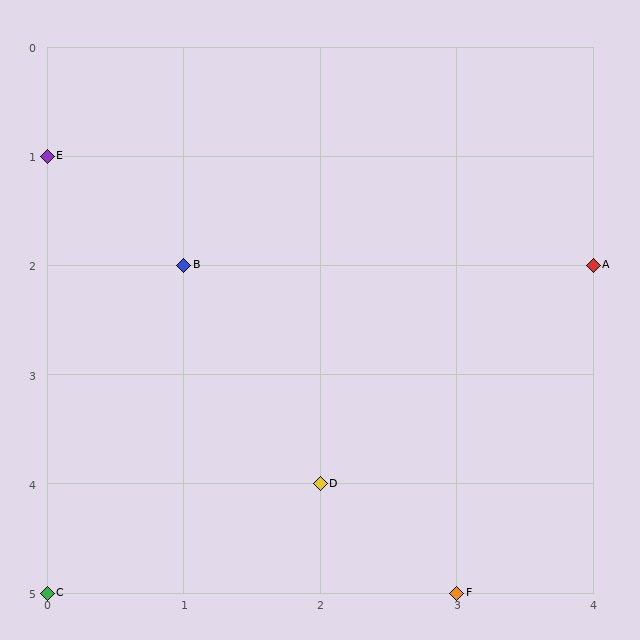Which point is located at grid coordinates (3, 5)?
Point F is at (3, 5).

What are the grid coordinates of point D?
Point D is at grid coordinates (2, 4).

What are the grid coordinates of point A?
Point A is at grid coordinates (4, 2).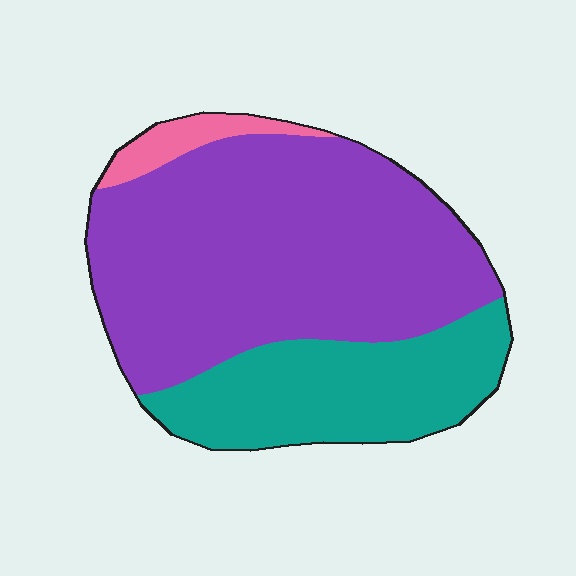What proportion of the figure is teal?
Teal takes up between a sixth and a third of the figure.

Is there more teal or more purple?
Purple.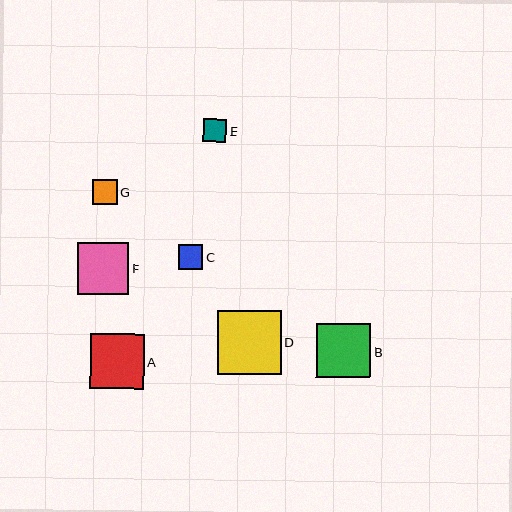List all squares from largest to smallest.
From largest to smallest: D, A, B, F, G, C, E.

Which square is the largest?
Square D is the largest with a size of approximately 64 pixels.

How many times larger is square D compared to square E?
Square D is approximately 2.8 times the size of square E.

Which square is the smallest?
Square E is the smallest with a size of approximately 23 pixels.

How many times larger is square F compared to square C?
Square F is approximately 2.1 times the size of square C.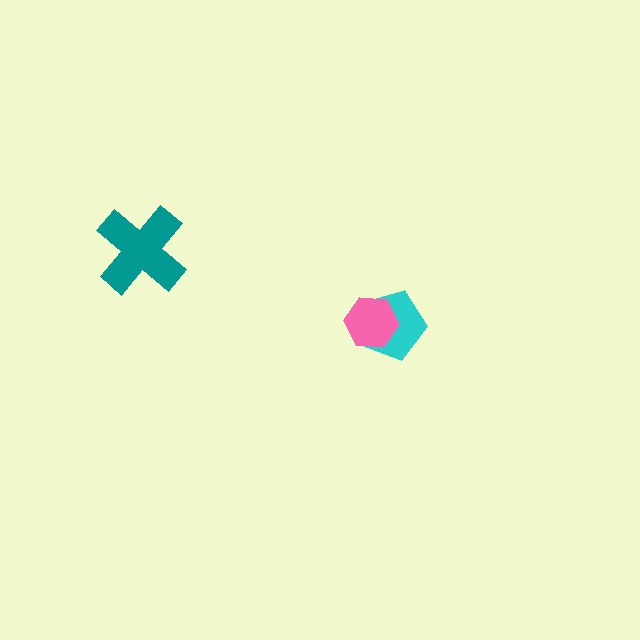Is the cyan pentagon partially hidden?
Yes, it is partially covered by another shape.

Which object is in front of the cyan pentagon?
The pink hexagon is in front of the cyan pentagon.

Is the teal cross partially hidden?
No, no other shape covers it.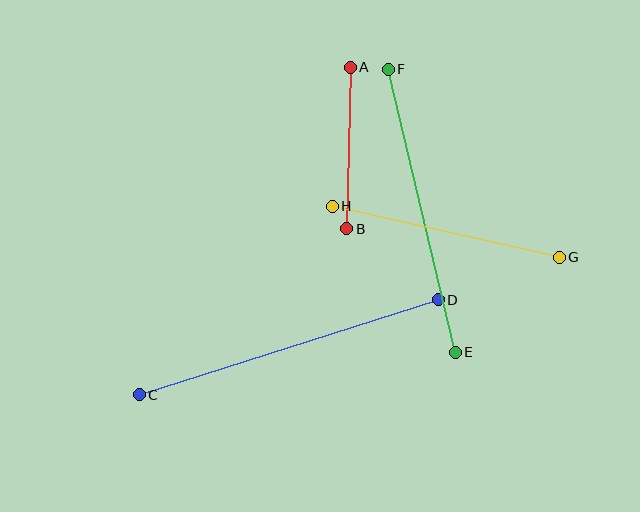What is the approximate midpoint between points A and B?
The midpoint is at approximately (348, 148) pixels.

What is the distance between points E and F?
The distance is approximately 291 pixels.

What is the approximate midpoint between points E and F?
The midpoint is at approximately (422, 211) pixels.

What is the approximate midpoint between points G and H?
The midpoint is at approximately (446, 232) pixels.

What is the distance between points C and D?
The distance is approximately 313 pixels.